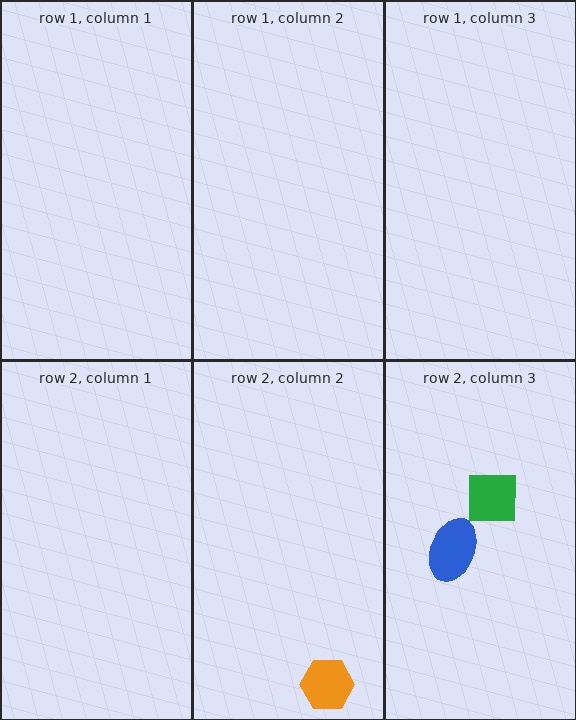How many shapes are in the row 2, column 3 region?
2.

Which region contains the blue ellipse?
The row 2, column 3 region.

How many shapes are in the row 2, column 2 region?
1.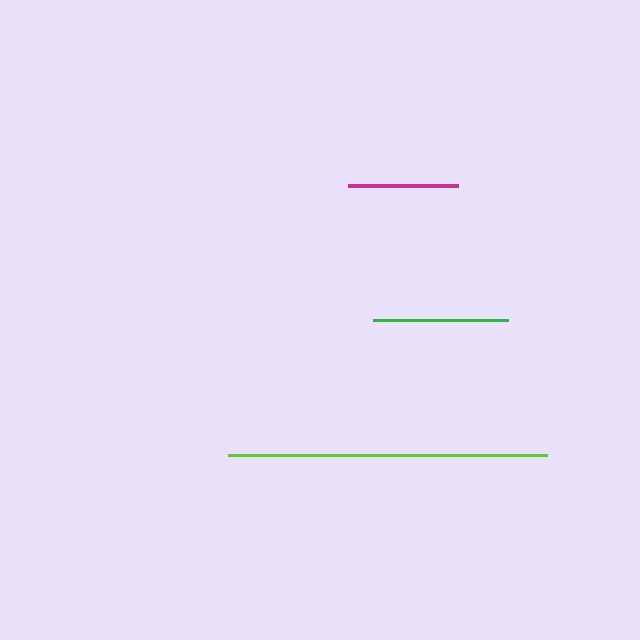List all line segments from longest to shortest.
From longest to shortest: lime, green, magenta.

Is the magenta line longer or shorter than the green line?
The green line is longer than the magenta line.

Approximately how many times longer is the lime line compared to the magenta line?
The lime line is approximately 2.9 times the length of the magenta line.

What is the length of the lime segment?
The lime segment is approximately 319 pixels long.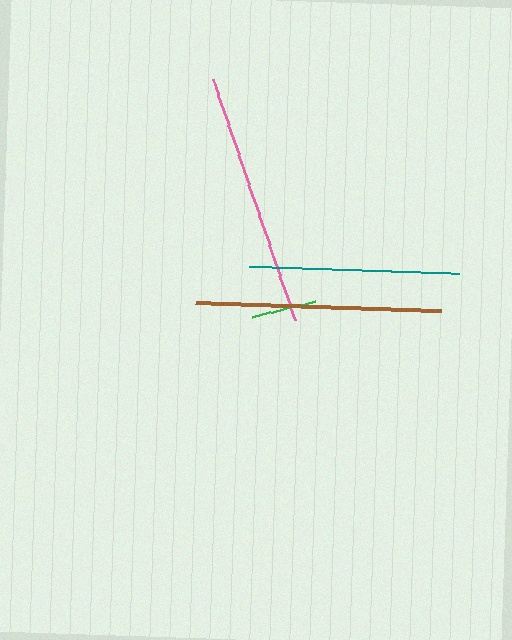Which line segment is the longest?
The pink line is the longest at approximately 255 pixels.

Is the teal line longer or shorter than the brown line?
The brown line is longer than the teal line.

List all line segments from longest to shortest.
From longest to shortest: pink, brown, teal, green.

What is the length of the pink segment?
The pink segment is approximately 255 pixels long.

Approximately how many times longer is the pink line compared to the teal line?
The pink line is approximately 1.2 times the length of the teal line.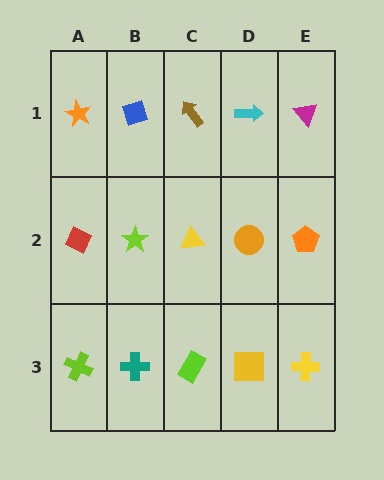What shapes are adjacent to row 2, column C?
A brown arrow (row 1, column C), a lime rectangle (row 3, column C), a lime star (row 2, column B), an orange circle (row 2, column D).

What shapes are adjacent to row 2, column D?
A cyan arrow (row 1, column D), a yellow square (row 3, column D), a yellow triangle (row 2, column C), an orange pentagon (row 2, column E).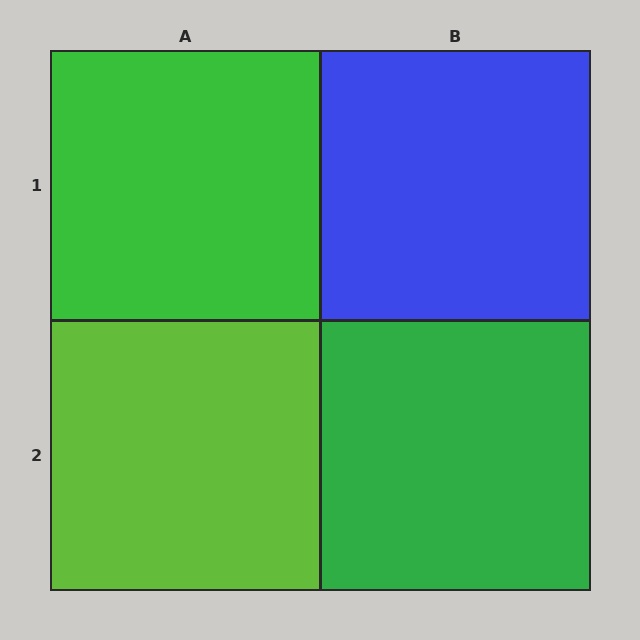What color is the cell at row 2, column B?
Green.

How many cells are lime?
1 cell is lime.